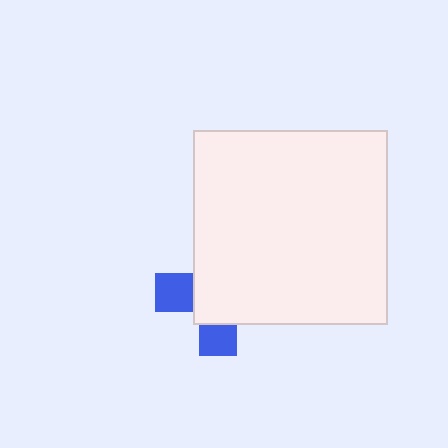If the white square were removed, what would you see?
You would see the complete blue cross.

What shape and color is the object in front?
The object in front is a white square.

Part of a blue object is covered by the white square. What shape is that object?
It is a cross.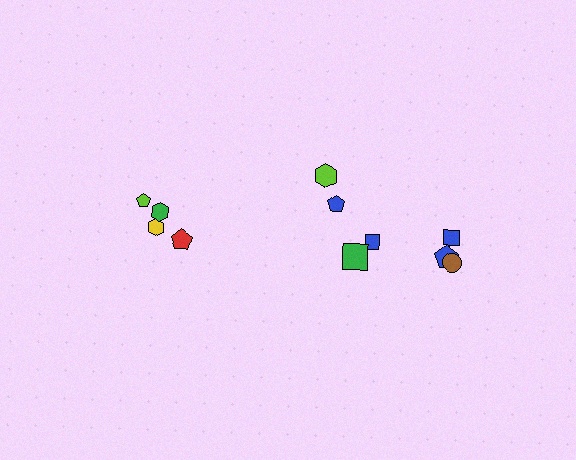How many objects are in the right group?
There are 7 objects.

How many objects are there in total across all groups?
There are 11 objects.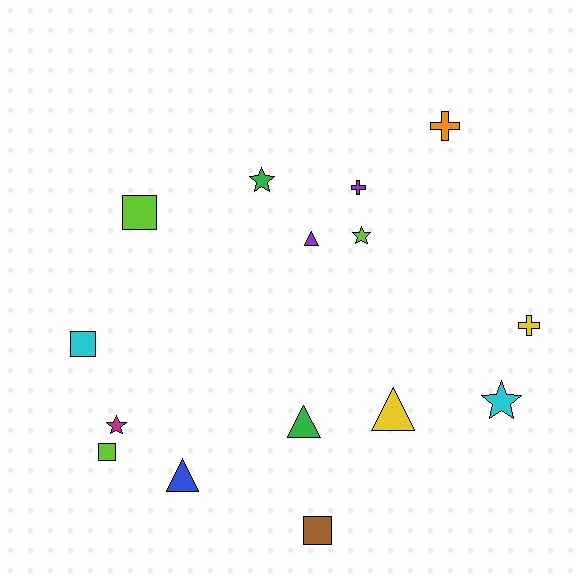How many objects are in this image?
There are 15 objects.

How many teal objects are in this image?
There are no teal objects.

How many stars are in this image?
There are 4 stars.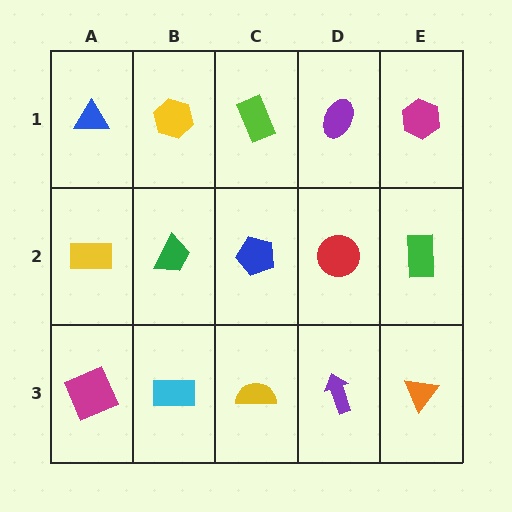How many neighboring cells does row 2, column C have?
4.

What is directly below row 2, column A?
A magenta square.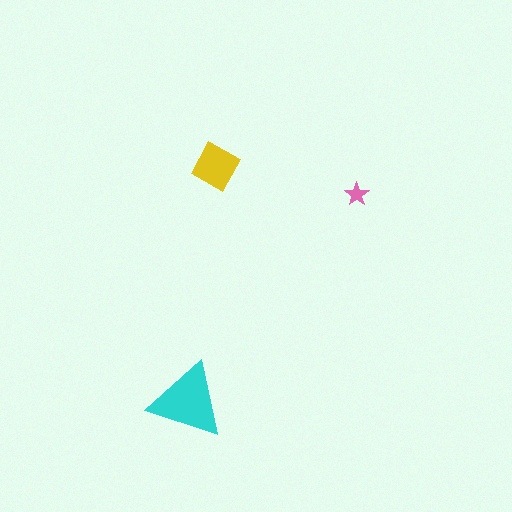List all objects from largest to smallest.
The cyan triangle, the yellow square, the pink star.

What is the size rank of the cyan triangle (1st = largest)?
1st.